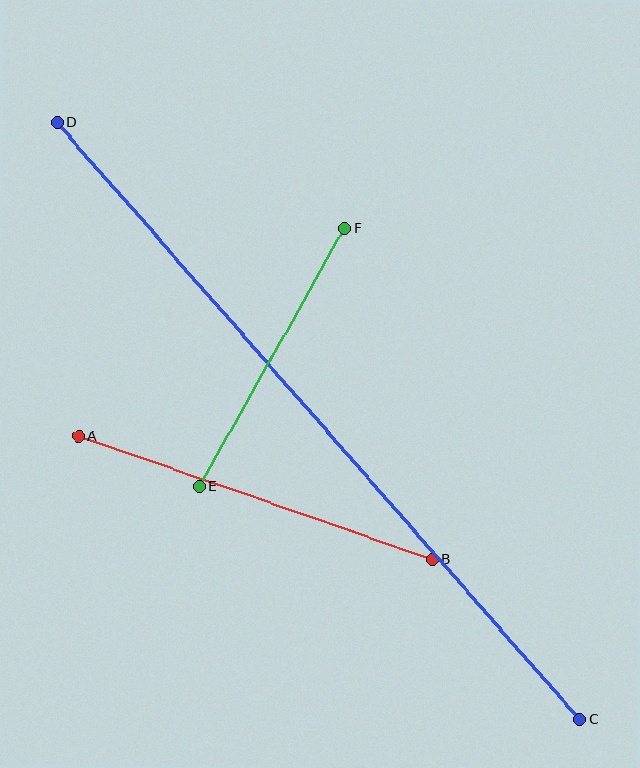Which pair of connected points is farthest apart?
Points C and D are farthest apart.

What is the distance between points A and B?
The distance is approximately 375 pixels.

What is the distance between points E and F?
The distance is approximately 296 pixels.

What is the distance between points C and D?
The distance is approximately 793 pixels.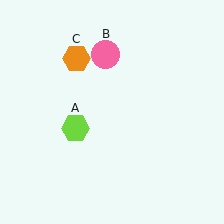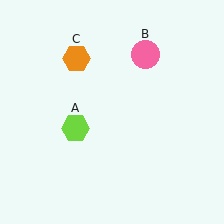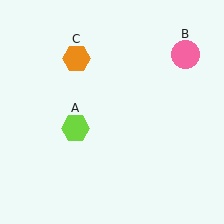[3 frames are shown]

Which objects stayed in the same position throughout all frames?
Lime hexagon (object A) and orange hexagon (object C) remained stationary.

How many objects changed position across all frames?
1 object changed position: pink circle (object B).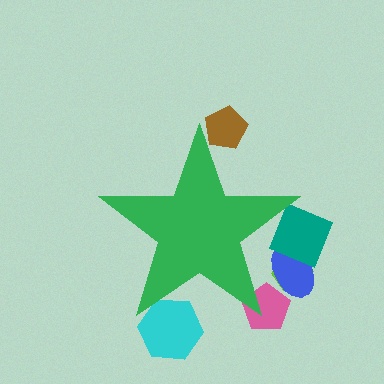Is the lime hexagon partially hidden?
Yes, the lime hexagon is partially hidden behind the green star.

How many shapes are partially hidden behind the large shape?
6 shapes are partially hidden.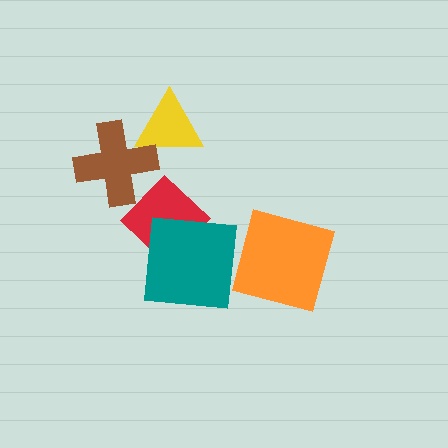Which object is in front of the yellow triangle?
The brown cross is in front of the yellow triangle.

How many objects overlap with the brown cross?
2 objects overlap with the brown cross.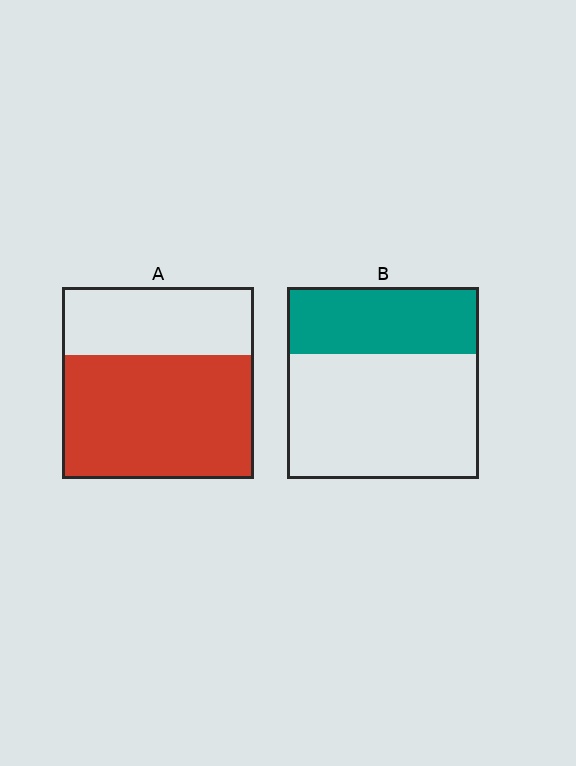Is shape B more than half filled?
No.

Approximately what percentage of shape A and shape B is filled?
A is approximately 65% and B is approximately 35%.